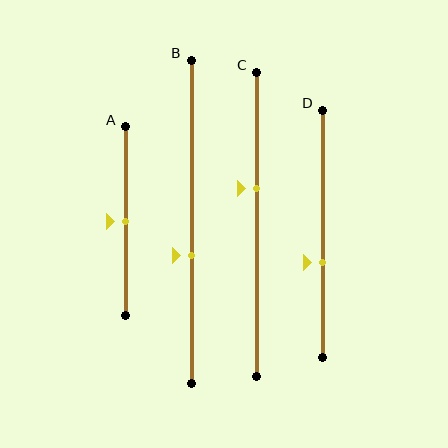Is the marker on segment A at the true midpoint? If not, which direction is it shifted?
Yes, the marker on segment A is at the true midpoint.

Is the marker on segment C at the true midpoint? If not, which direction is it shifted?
No, the marker on segment C is shifted upward by about 12% of the segment length.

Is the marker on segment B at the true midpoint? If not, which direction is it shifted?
No, the marker on segment B is shifted downward by about 11% of the segment length.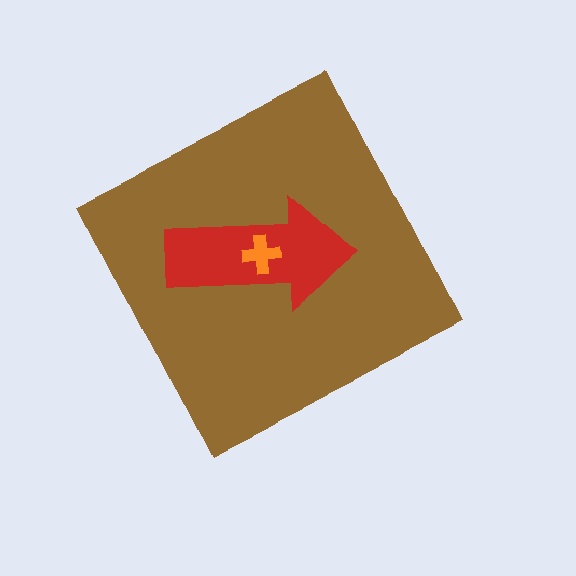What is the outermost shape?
The brown diamond.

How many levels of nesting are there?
3.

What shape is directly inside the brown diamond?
The red arrow.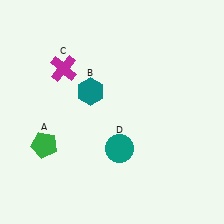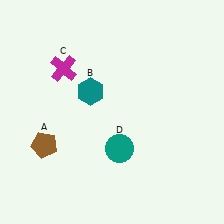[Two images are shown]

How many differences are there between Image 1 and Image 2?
There is 1 difference between the two images.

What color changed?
The pentagon (A) changed from green in Image 1 to brown in Image 2.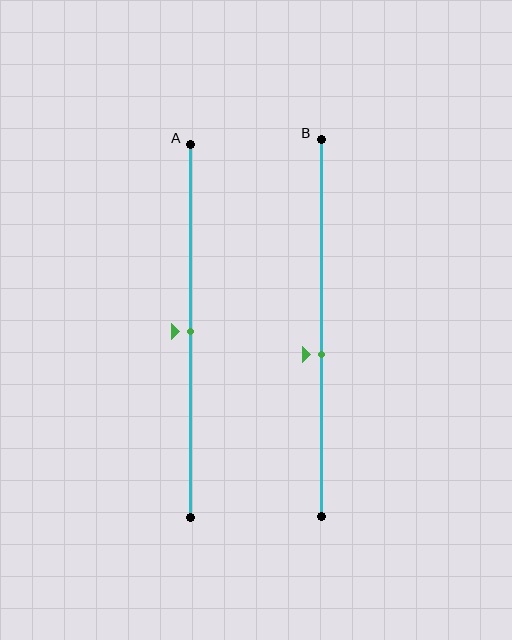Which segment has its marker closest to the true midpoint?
Segment A has its marker closest to the true midpoint.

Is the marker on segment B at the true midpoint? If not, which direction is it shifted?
No, the marker on segment B is shifted downward by about 7% of the segment length.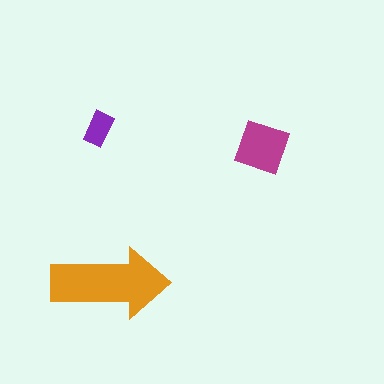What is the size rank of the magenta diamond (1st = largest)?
2nd.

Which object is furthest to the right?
The magenta diamond is rightmost.